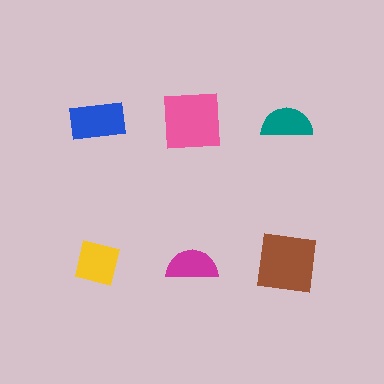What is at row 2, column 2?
A magenta semicircle.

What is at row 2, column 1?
A yellow square.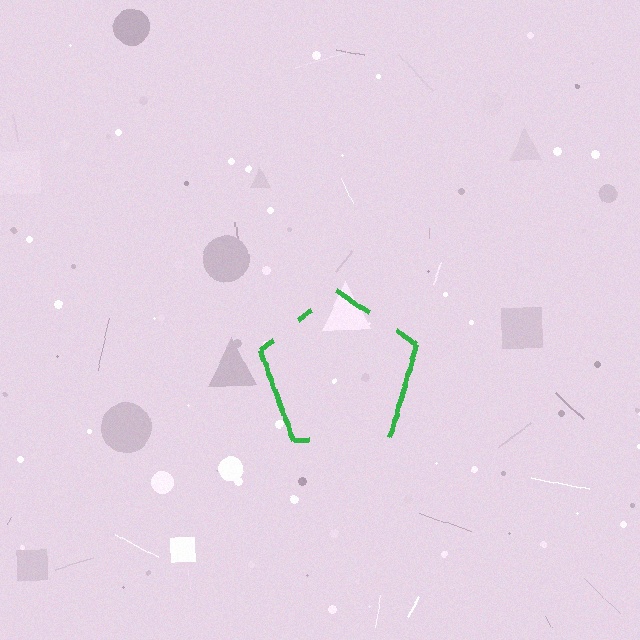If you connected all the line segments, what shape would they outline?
They would outline a pentagon.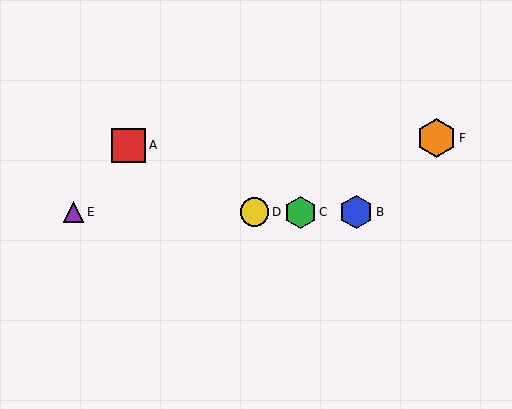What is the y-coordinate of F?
Object F is at y≈138.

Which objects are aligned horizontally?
Objects B, C, D, E are aligned horizontally.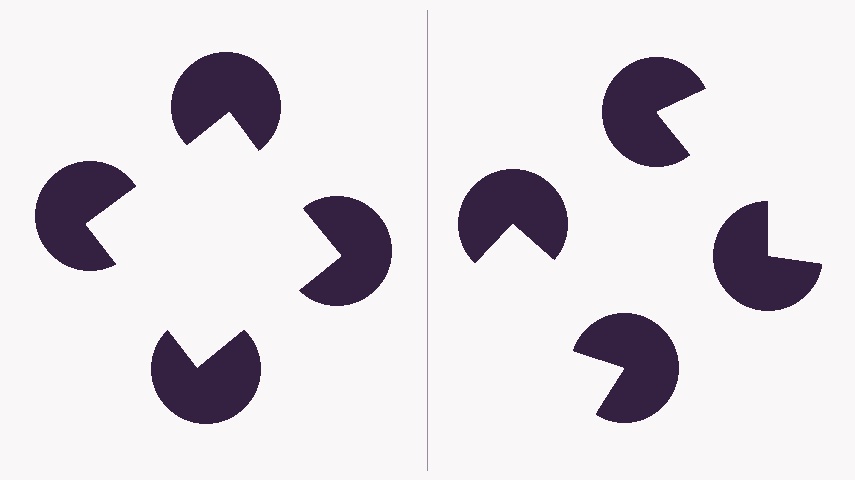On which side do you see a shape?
An illusory square appears on the left side. On the right side the wedge cuts are rotated, so no coherent shape forms.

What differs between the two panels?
The pac-man discs are positioned identically on both sides; only the wedge orientations differ. On the left they align to a square; on the right they are misaligned.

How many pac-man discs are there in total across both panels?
8 — 4 on each side.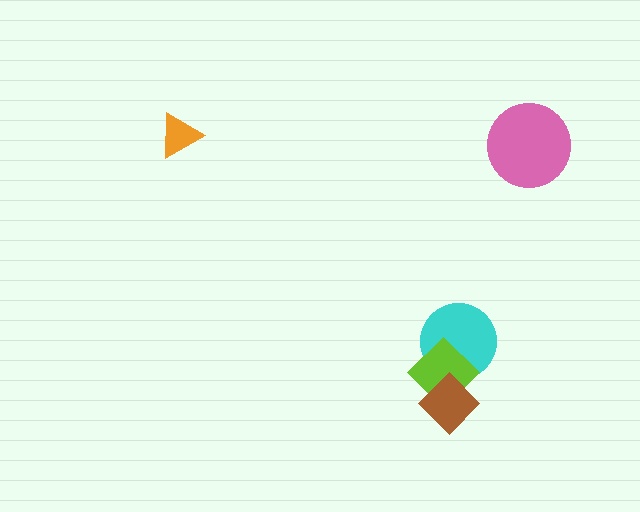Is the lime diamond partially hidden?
Yes, it is partially covered by another shape.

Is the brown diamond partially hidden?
No, no other shape covers it.